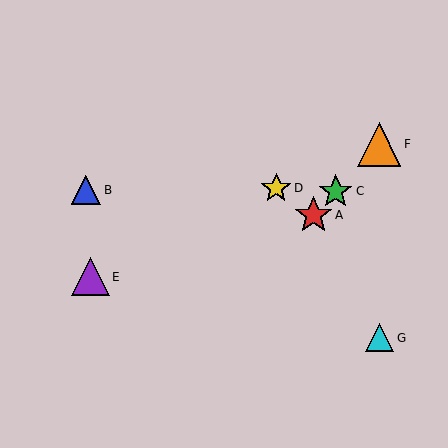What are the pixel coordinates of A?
Object A is at (314, 215).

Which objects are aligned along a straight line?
Objects A, C, F are aligned along a straight line.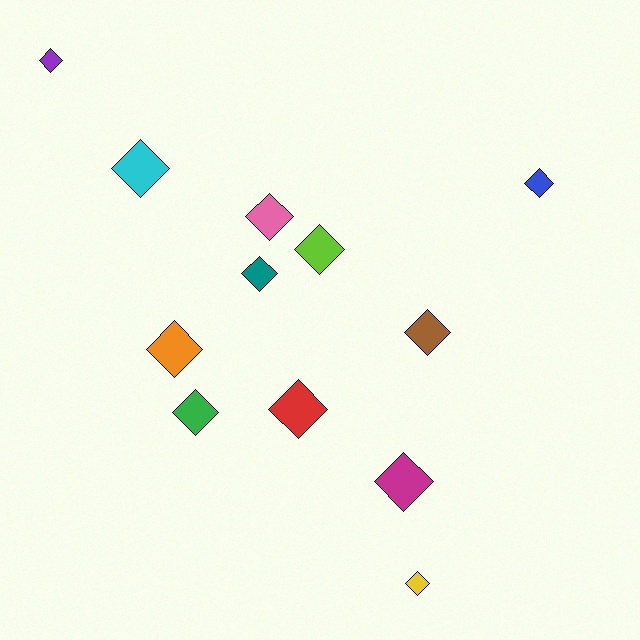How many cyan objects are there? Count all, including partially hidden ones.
There is 1 cyan object.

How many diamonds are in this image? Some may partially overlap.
There are 12 diamonds.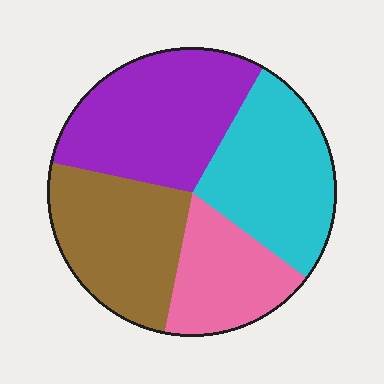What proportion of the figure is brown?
Brown covers about 25% of the figure.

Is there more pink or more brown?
Brown.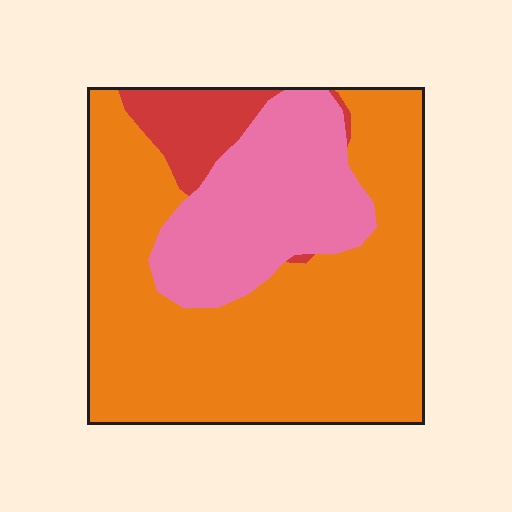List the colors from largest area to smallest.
From largest to smallest: orange, pink, red.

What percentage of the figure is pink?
Pink takes up about one quarter (1/4) of the figure.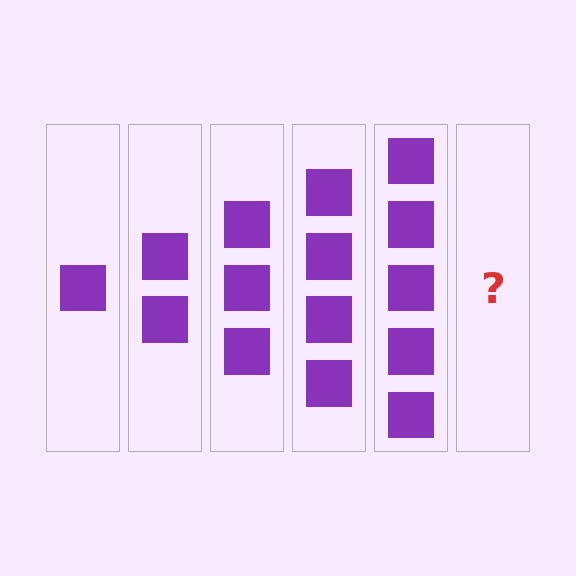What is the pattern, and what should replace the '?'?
The pattern is that each step adds one more square. The '?' should be 6 squares.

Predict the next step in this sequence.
The next step is 6 squares.